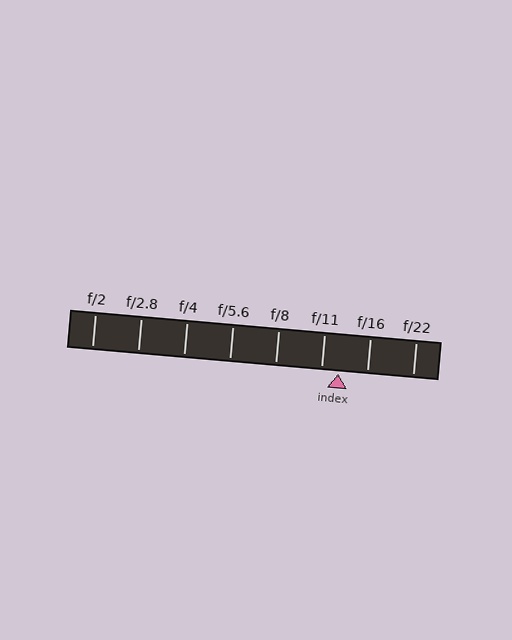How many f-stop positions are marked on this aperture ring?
There are 8 f-stop positions marked.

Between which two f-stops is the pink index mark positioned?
The index mark is between f/11 and f/16.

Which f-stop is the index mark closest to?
The index mark is closest to f/11.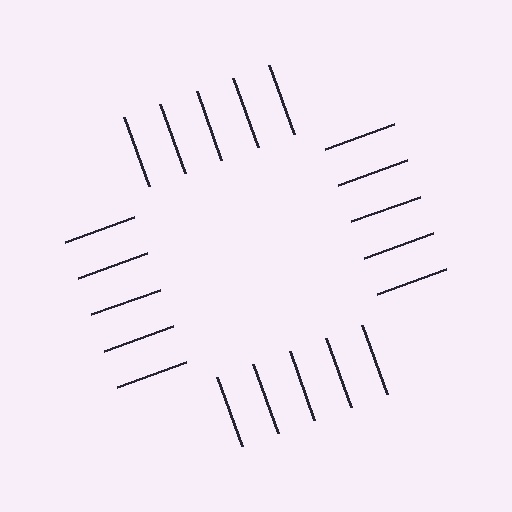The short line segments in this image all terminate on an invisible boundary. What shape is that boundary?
An illusory square — the line segments terminate on its edges but no continuous stroke is drawn.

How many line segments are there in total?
20 — 5 along each of the 4 edges.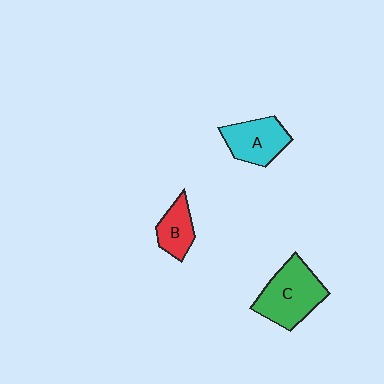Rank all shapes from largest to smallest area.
From largest to smallest: C (green), A (cyan), B (red).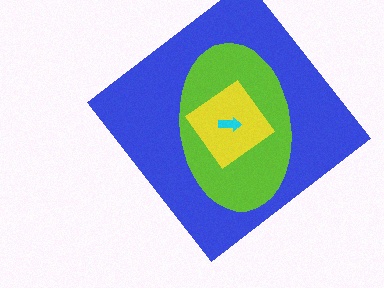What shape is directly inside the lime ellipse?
The yellow diamond.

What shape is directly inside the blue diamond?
The lime ellipse.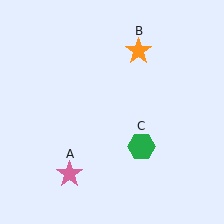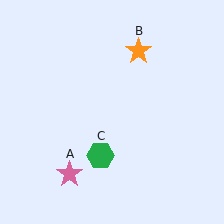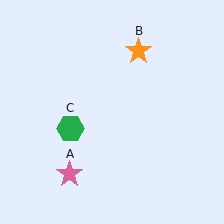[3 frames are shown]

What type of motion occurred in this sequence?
The green hexagon (object C) rotated clockwise around the center of the scene.